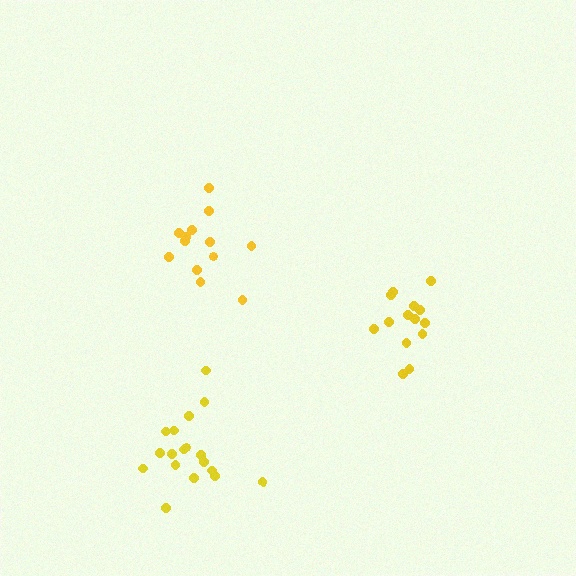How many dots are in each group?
Group 1: 14 dots, Group 2: 13 dots, Group 3: 18 dots (45 total).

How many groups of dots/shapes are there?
There are 3 groups.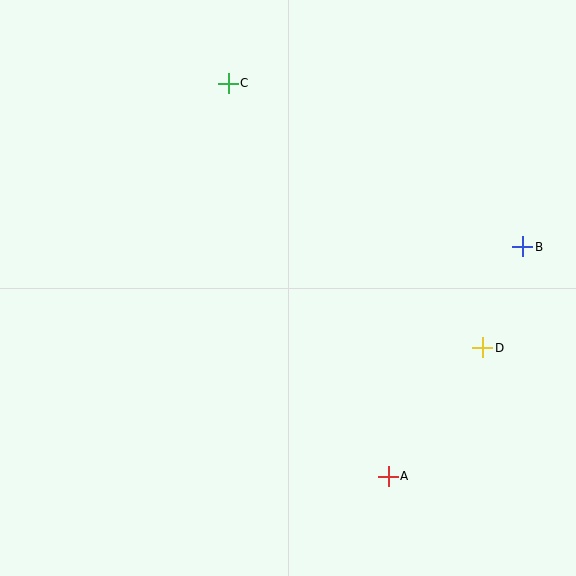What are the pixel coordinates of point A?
Point A is at (388, 476).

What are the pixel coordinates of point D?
Point D is at (483, 348).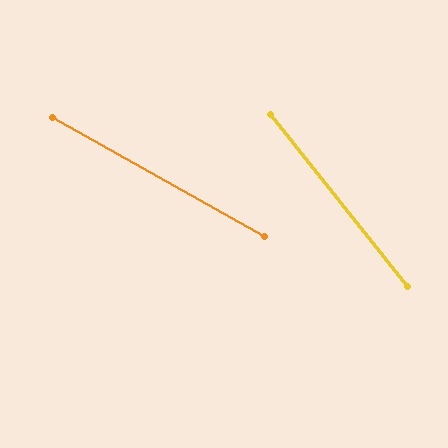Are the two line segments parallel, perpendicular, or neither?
Neither parallel nor perpendicular — they differ by about 22°.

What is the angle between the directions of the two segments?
Approximately 22 degrees.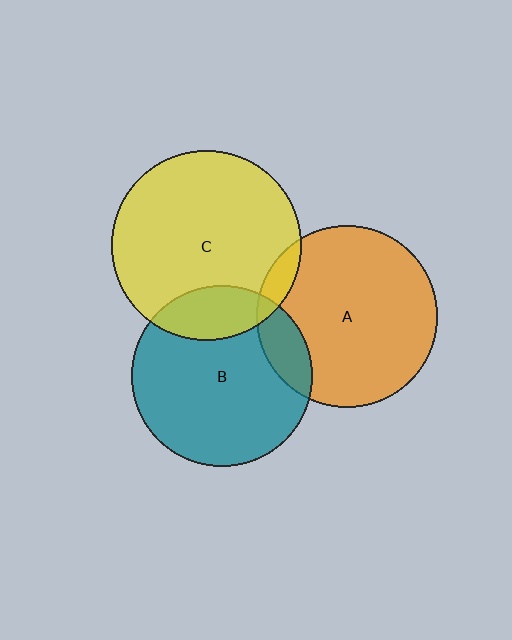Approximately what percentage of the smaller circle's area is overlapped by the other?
Approximately 15%.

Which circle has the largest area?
Circle C (yellow).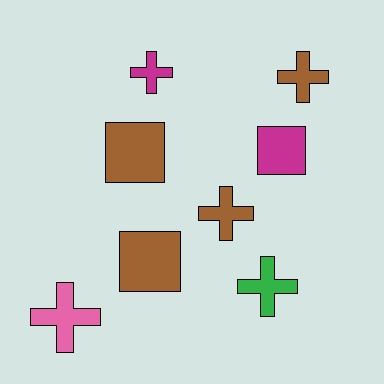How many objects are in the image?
There are 8 objects.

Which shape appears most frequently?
Cross, with 5 objects.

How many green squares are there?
There are no green squares.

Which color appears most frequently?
Brown, with 4 objects.